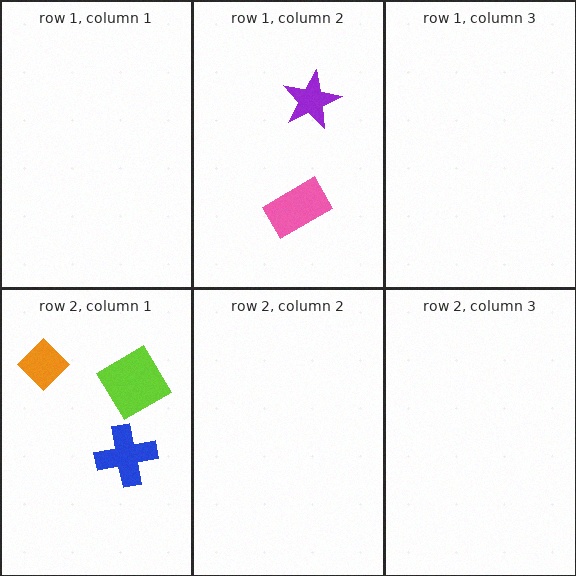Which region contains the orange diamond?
The row 2, column 1 region.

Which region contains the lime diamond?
The row 2, column 1 region.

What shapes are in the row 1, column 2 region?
The purple star, the pink rectangle.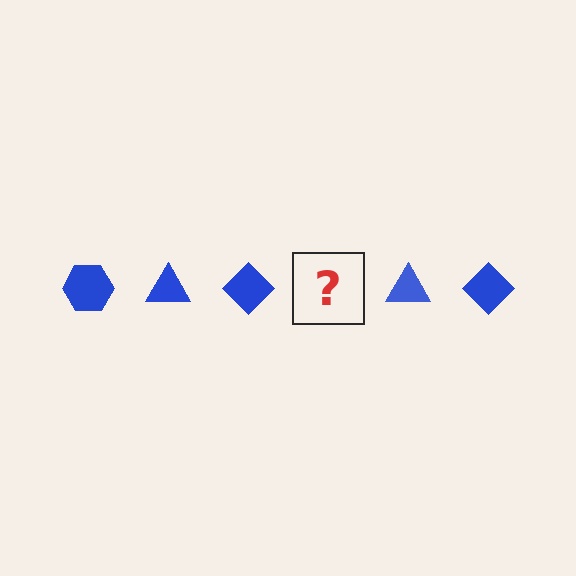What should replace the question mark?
The question mark should be replaced with a blue hexagon.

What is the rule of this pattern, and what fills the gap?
The rule is that the pattern cycles through hexagon, triangle, diamond shapes in blue. The gap should be filled with a blue hexagon.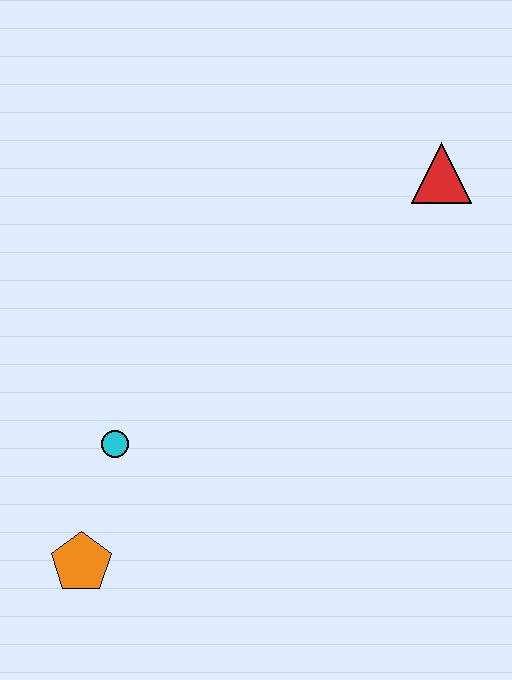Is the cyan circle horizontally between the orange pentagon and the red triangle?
Yes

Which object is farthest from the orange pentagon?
The red triangle is farthest from the orange pentagon.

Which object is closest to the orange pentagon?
The cyan circle is closest to the orange pentagon.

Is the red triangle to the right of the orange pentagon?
Yes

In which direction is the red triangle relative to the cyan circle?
The red triangle is to the right of the cyan circle.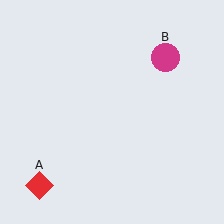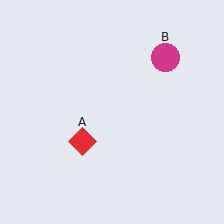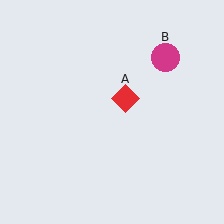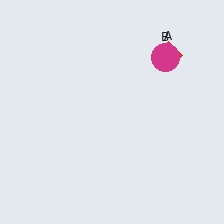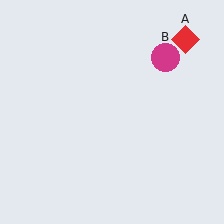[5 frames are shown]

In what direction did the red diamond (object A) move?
The red diamond (object A) moved up and to the right.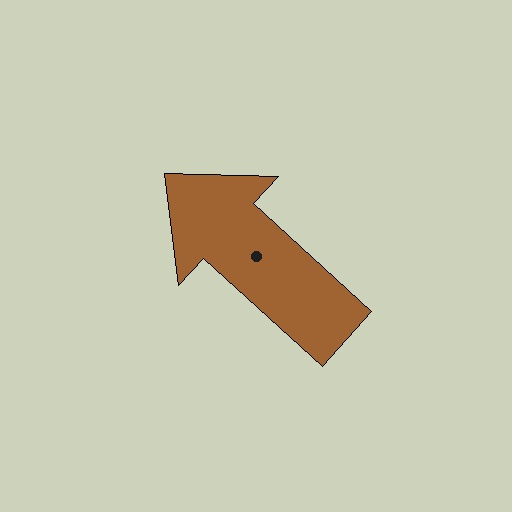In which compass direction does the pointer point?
Northwest.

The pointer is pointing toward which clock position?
Roughly 10 o'clock.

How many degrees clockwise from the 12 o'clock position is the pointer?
Approximately 312 degrees.